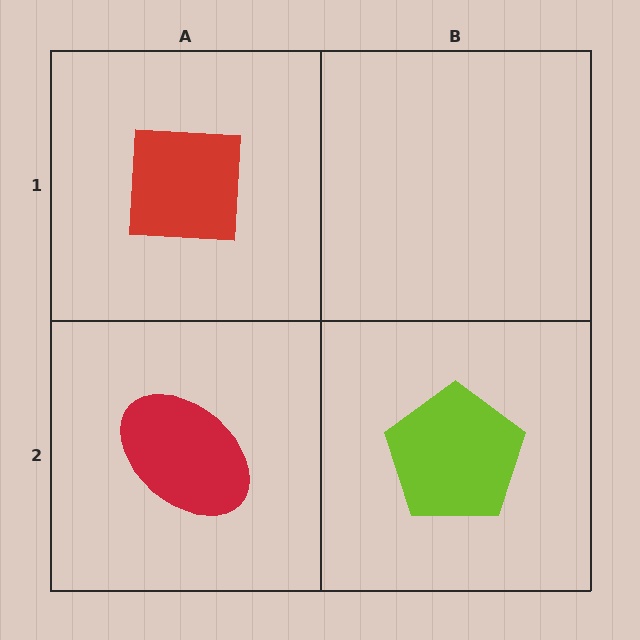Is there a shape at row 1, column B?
No, that cell is empty.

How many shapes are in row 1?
1 shape.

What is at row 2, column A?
A red ellipse.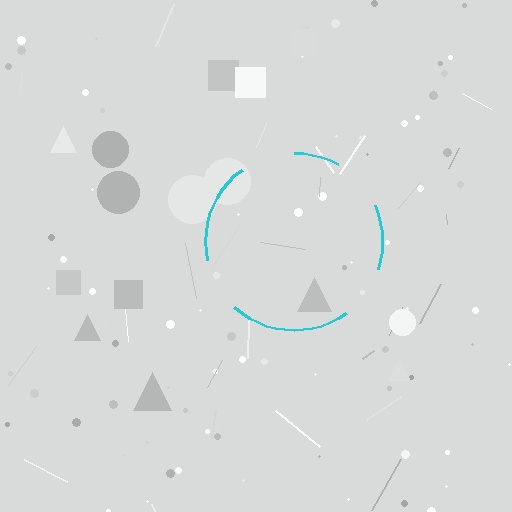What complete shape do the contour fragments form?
The contour fragments form a circle.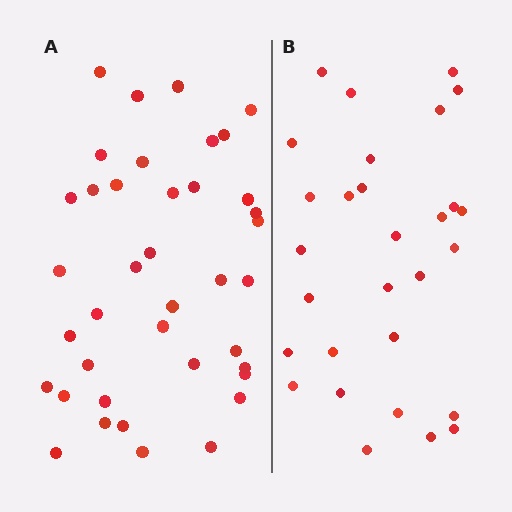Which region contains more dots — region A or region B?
Region A (the left region) has more dots.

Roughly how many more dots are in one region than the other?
Region A has roughly 10 or so more dots than region B.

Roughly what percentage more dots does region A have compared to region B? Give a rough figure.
About 35% more.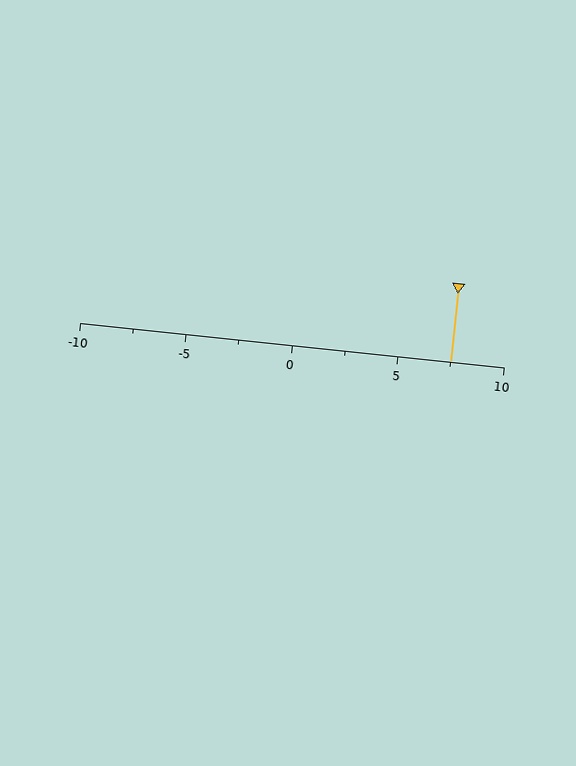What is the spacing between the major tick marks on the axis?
The major ticks are spaced 5 apart.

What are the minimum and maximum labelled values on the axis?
The axis runs from -10 to 10.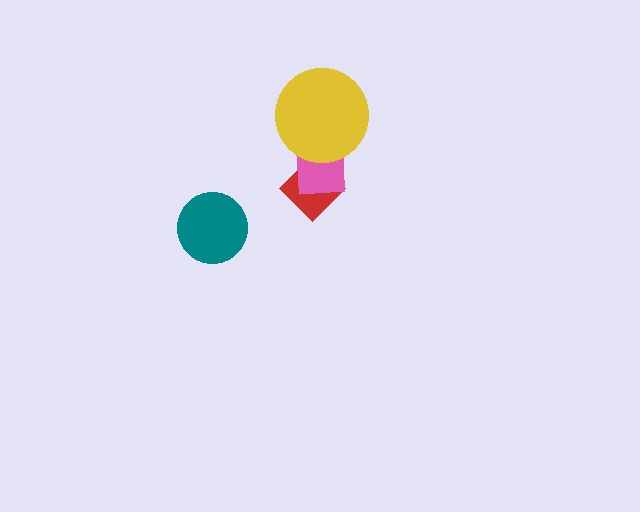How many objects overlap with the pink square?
2 objects overlap with the pink square.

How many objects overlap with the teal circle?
0 objects overlap with the teal circle.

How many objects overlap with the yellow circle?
1 object overlaps with the yellow circle.